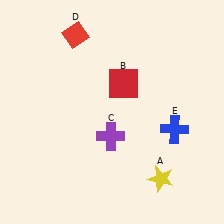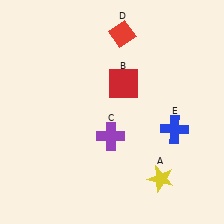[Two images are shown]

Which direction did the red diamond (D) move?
The red diamond (D) moved right.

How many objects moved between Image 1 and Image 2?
1 object moved between the two images.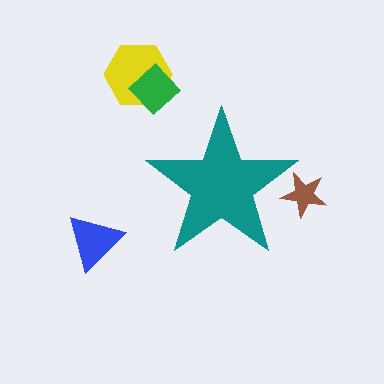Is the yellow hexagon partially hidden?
No, the yellow hexagon is fully visible.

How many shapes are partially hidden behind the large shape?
1 shape is partially hidden.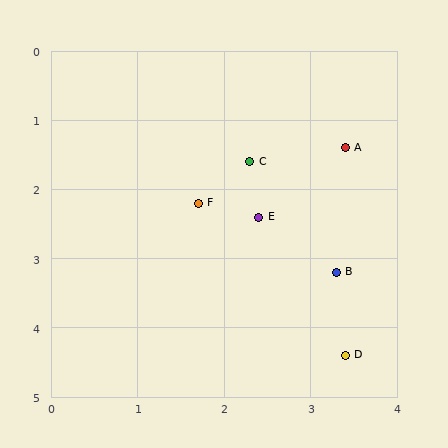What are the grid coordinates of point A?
Point A is at approximately (3.4, 1.4).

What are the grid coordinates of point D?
Point D is at approximately (3.4, 4.4).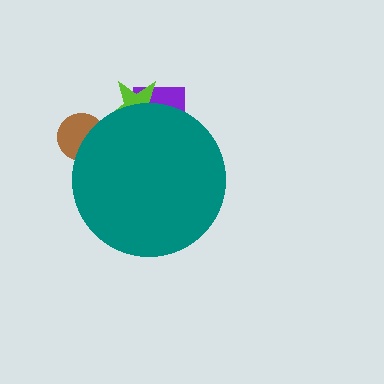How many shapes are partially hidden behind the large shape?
3 shapes are partially hidden.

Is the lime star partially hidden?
Yes, the lime star is partially hidden behind the teal circle.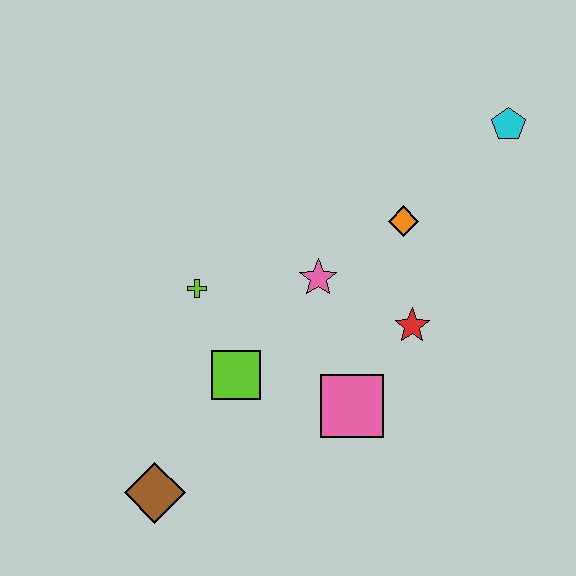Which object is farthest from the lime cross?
The cyan pentagon is farthest from the lime cross.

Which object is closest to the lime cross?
The lime square is closest to the lime cross.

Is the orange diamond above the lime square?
Yes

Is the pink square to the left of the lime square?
No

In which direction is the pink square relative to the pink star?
The pink square is below the pink star.